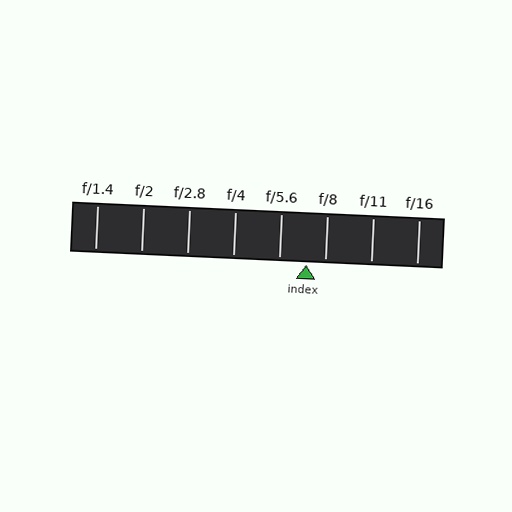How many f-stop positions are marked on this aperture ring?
There are 8 f-stop positions marked.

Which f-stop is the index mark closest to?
The index mark is closest to f/8.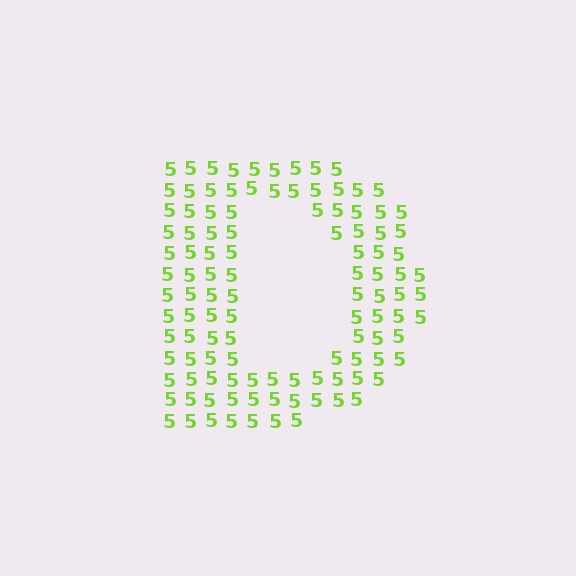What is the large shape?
The large shape is the letter D.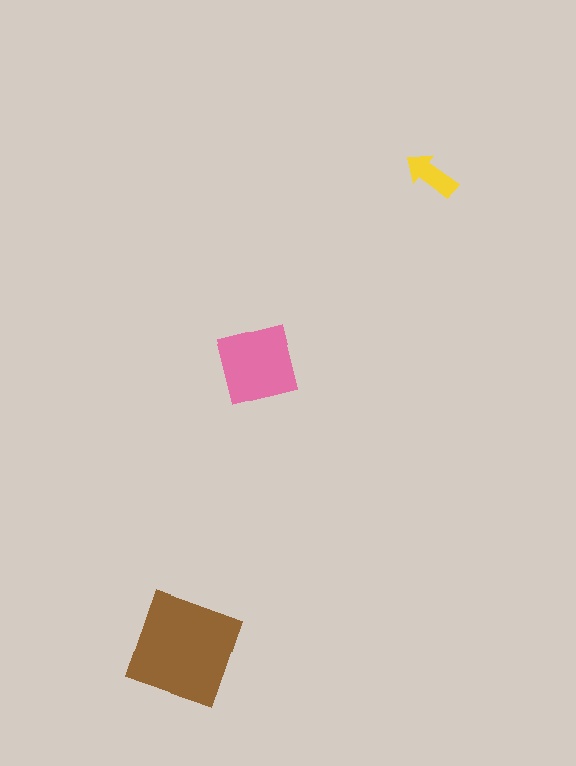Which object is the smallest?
The yellow arrow.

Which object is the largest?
The brown square.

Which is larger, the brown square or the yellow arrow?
The brown square.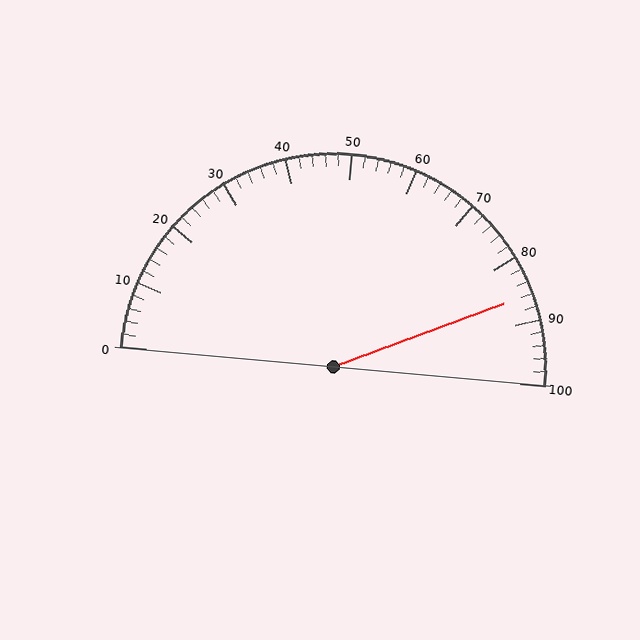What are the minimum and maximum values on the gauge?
The gauge ranges from 0 to 100.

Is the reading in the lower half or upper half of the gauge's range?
The reading is in the upper half of the range (0 to 100).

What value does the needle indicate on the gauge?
The needle indicates approximately 86.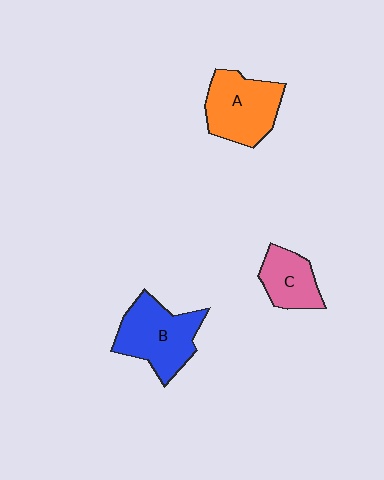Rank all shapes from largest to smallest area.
From largest to smallest: B (blue), A (orange), C (pink).